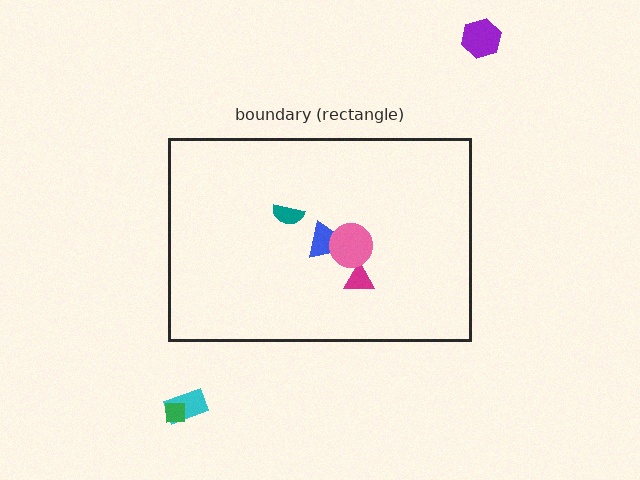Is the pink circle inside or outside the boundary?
Inside.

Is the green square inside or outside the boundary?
Outside.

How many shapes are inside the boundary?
4 inside, 3 outside.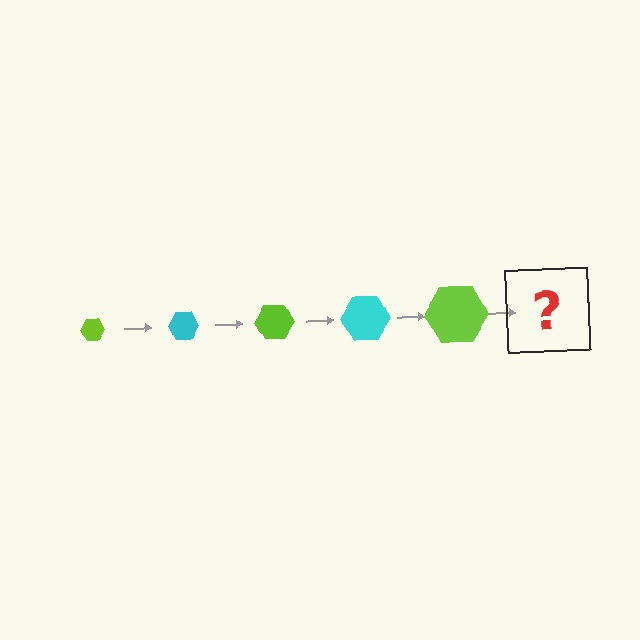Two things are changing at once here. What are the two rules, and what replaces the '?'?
The two rules are that the hexagon grows larger each step and the color cycles through lime and cyan. The '?' should be a cyan hexagon, larger than the previous one.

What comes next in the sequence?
The next element should be a cyan hexagon, larger than the previous one.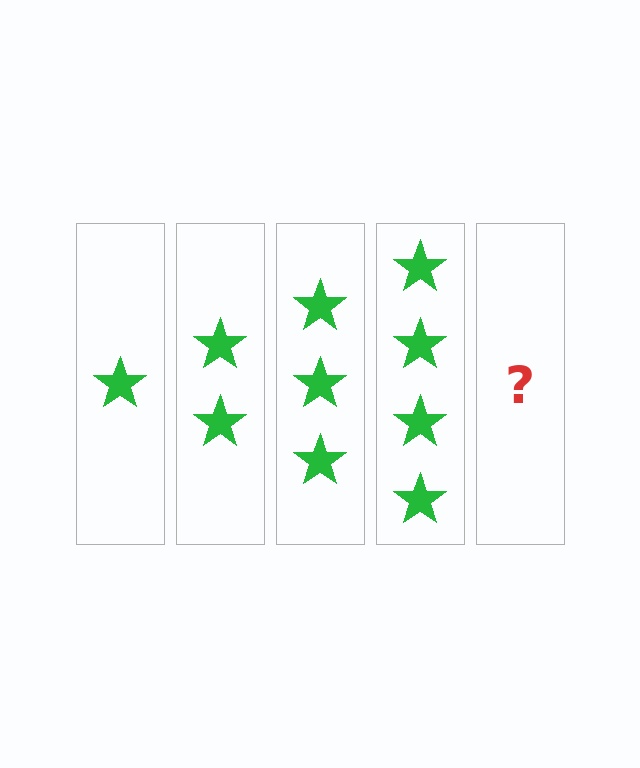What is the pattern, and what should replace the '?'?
The pattern is that each step adds one more star. The '?' should be 5 stars.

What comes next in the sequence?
The next element should be 5 stars.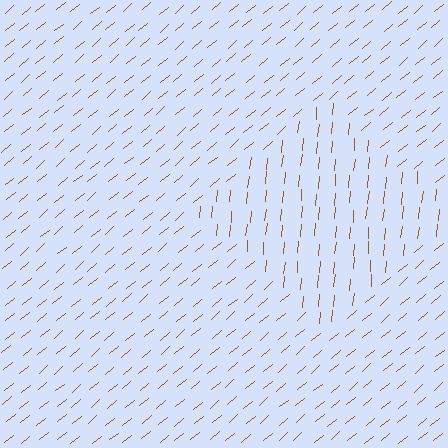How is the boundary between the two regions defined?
The boundary is defined purely by a change in line orientation (approximately 45 degrees difference). All lines are the same color and thickness.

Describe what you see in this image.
The image is filled with small brown line segments. A diamond region in the image has lines oriented differently from the surrounding lines, creating a visible texture boundary.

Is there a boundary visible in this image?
Yes, there is a texture boundary formed by a change in line orientation.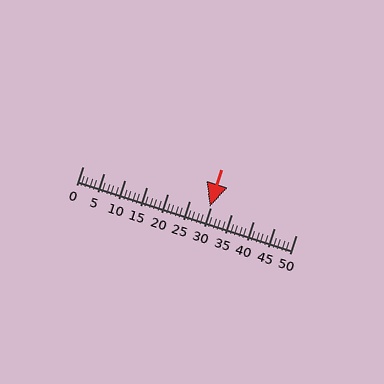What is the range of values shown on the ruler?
The ruler shows values from 0 to 50.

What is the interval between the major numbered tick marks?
The major tick marks are spaced 5 units apart.